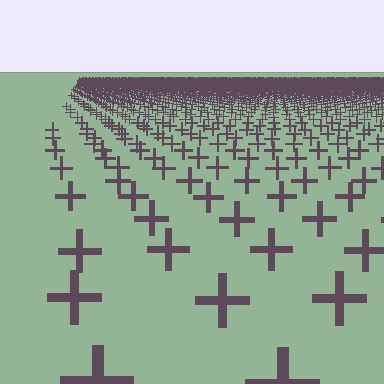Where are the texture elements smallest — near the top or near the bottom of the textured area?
Near the top.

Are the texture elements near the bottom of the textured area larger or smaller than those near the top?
Larger. Near the bottom, elements are closer to the viewer and appear at a bigger on-screen size.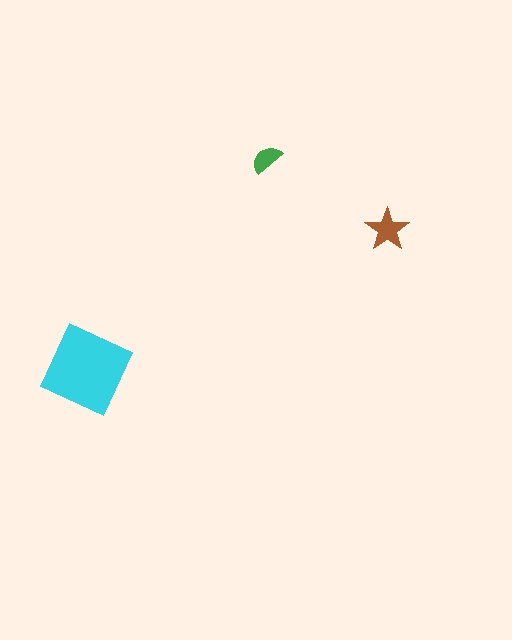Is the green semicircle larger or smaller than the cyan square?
Smaller.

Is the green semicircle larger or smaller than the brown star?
Smaller.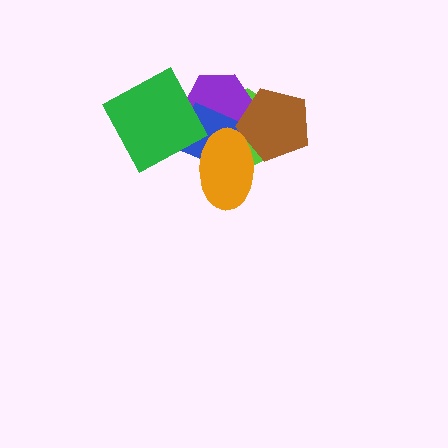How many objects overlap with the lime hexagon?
4 objects overlap with the lime hexagon.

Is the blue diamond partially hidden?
Yes, it is partially covered by another shape.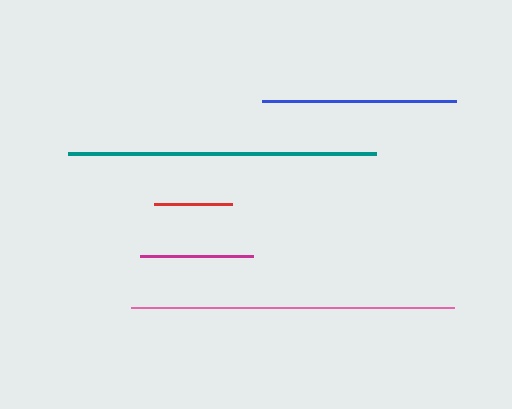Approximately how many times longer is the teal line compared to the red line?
The teal line is approximately 3.9 times the length of the red line.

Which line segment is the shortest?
The red line is the shortest at approximately 78 pixels.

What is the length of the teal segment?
The teal segment is approximately 308 pixels long.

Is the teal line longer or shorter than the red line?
The teal line is longer than the red line.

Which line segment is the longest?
The pink line is the longest at approximately 324 pixels.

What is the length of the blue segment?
The blue segment is approximately 194 pixels long.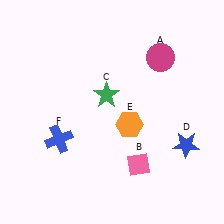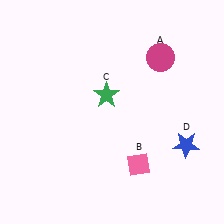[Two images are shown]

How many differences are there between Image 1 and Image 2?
There are 2 differences between the two images.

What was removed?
The orange hexagon (E), the blue cross (F) were removed in Image 2.